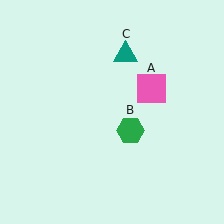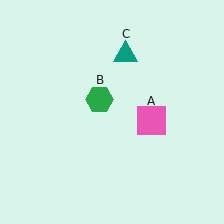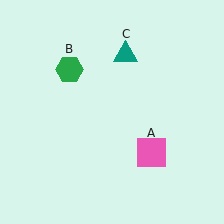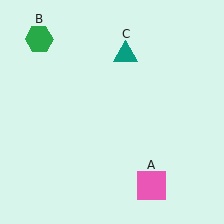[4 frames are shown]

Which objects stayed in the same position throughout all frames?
Teal triangle (object C) remained stationary.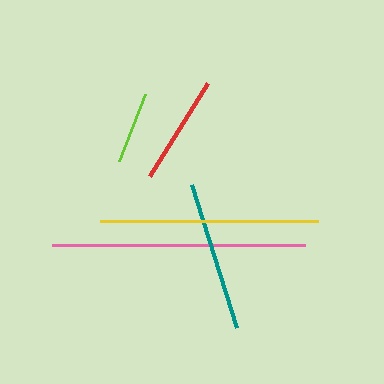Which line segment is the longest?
The pink line is the longest at approximately 254 pixels.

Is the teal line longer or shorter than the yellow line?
The yellow line is longer than the teal line.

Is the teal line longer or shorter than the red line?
The teal line is longer than the red line.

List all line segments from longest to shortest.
From longest to shortest: pink, yellow, teal, red, lime.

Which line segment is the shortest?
The lime line is the shortest at approximately 71 pixels.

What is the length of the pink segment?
The pink segment is approximately 254 pixels long.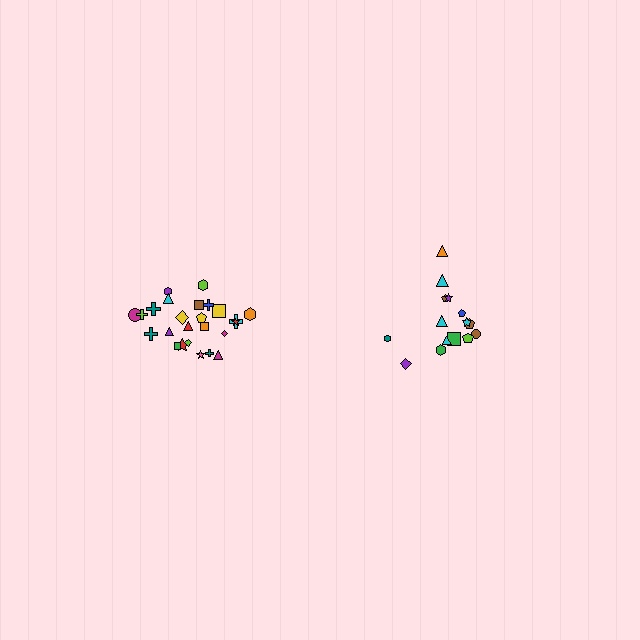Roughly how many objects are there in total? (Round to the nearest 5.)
Roughly 40 objects in total.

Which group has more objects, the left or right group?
The left group.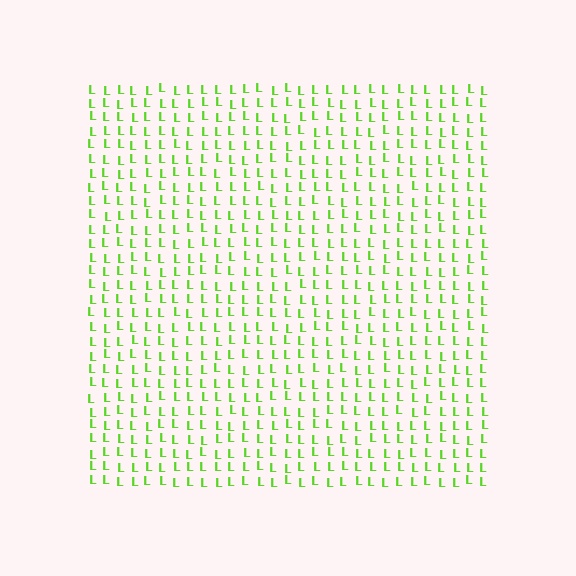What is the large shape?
The large shape is a square.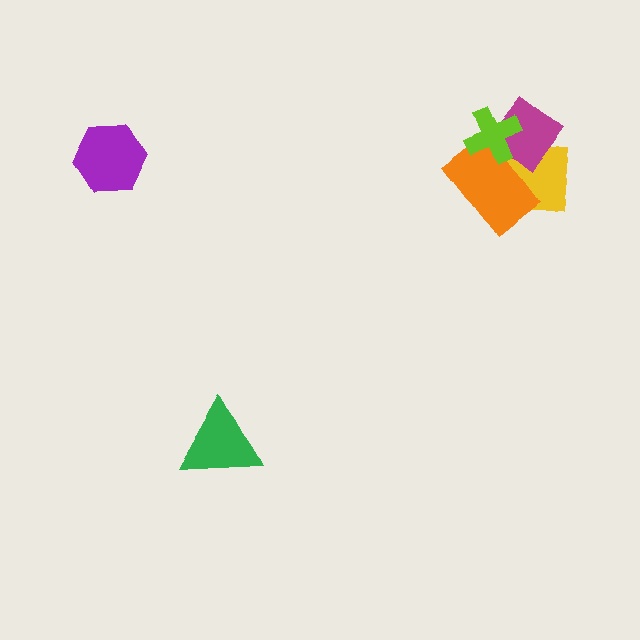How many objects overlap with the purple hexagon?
0 objects overlap with the purple hexagon.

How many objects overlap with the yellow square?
2 objects overlap with the yellow square.